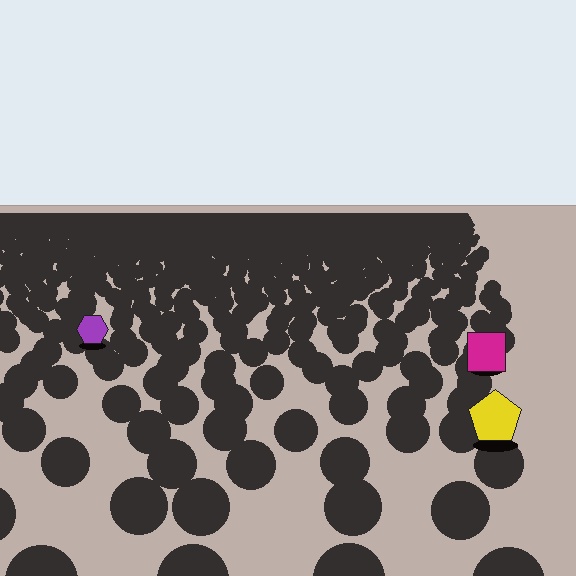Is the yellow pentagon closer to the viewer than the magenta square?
Yes. The yellow pentagon is closer — you can tell from the texture gradient: the ground texture is coarser near it.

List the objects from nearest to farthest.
From nearest to farthest: the yellow pentagon, the magenta square, the purple hexagon.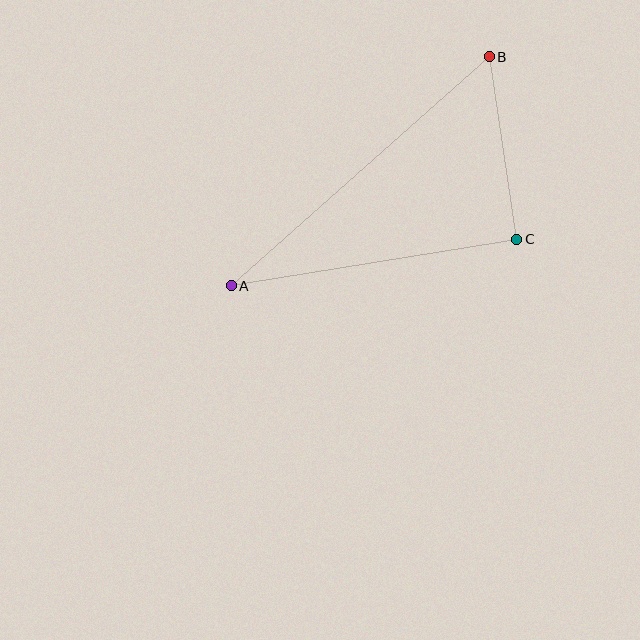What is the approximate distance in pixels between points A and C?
The distance between A and C is approximately 289 pixels.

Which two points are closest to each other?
Points B and C are closest to each other.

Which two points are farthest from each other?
Points A and B are farthest from each other.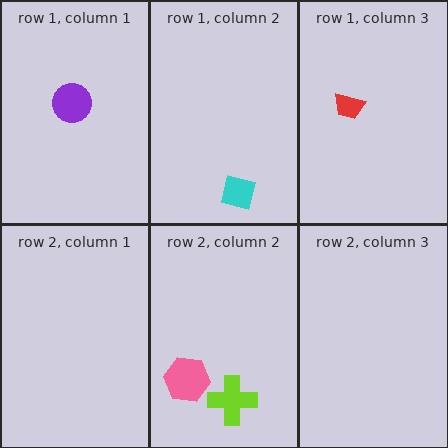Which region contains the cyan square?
The row 1, column 2 region.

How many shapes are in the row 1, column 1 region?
1.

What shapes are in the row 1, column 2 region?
The cyan square.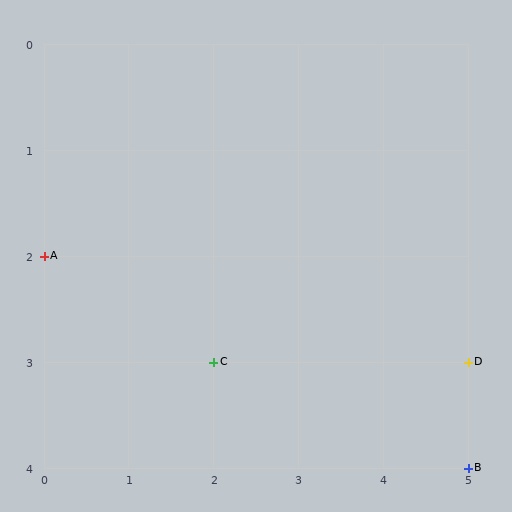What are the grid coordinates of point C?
Point C is at grid coordinates (2, 3).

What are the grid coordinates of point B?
Point B is at grid coordinates (5, 4).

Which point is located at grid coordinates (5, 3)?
Point D is at (5, 3).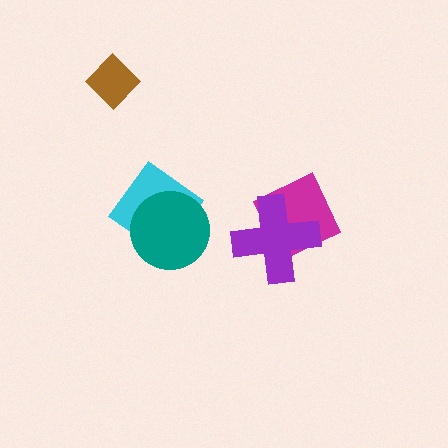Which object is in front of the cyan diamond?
The teal circle is in front of the cyan diamond.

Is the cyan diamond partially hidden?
Yes, it is partially covered by another shape.